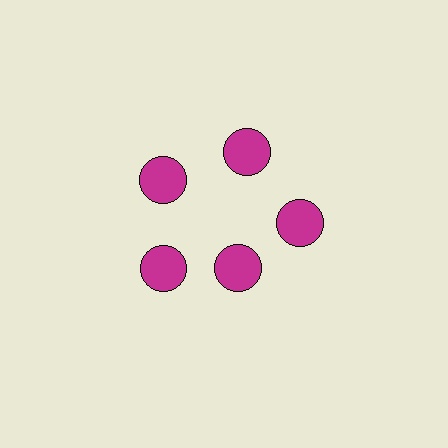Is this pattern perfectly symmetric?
No. The 5 magenta circles are arranged in a ring, but one element near the 5 o'clock position is pulled inward toward the center, breaking the 5-fold rotational symmetry.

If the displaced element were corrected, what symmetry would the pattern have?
It would have 5-fold rotational symmetry — the pattern would map onto itself every 72 degrees.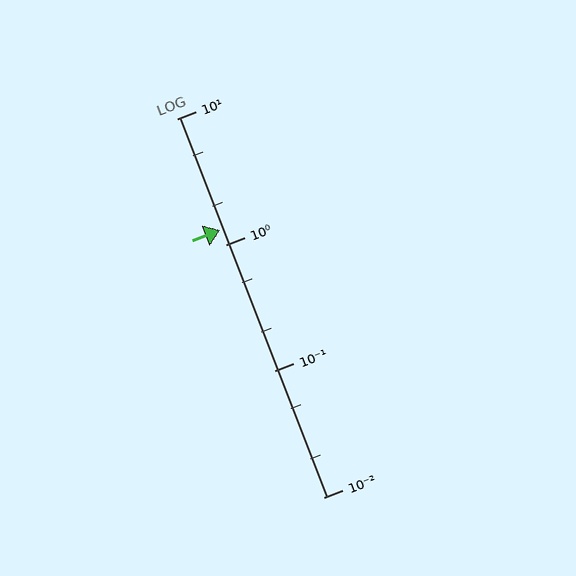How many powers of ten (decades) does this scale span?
The scale spans 3 decades, from 0.01 to 10.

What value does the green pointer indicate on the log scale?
The pointer indicates approximately 1.3.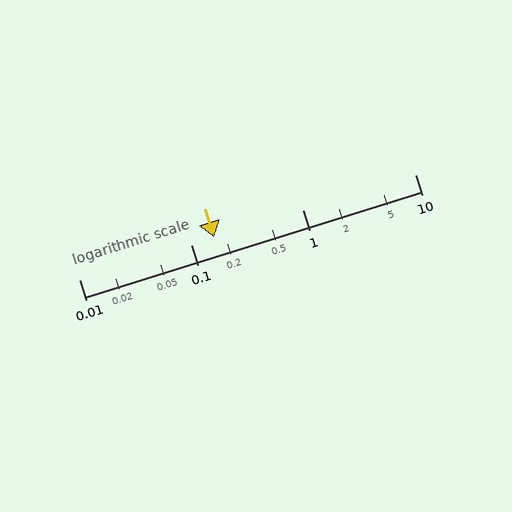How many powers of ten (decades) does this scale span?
The scale spans 3 decades, from 0.01 to 10.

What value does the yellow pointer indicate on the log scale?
The pointer indicates approximately 0.16.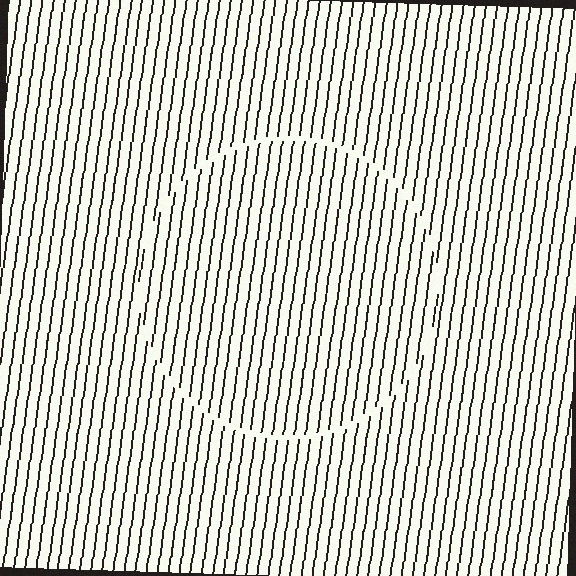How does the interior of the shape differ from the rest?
The interior of the shape contains the same grating, shifted by half a period — the contour is defined by the phase discontinuity where line-ends from the inner and outer gratings abut.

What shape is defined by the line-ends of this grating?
An illusory circle. The interior of the shape contains the same grating, shifted by half a period — the contour is defined by the phase discontinuity where line-ends from the inner and outer gratings abut.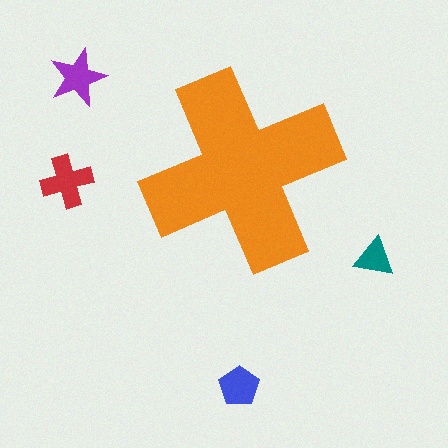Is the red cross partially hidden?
No, the red cross is fully visible.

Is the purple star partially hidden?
No, the purple star is fully visible.